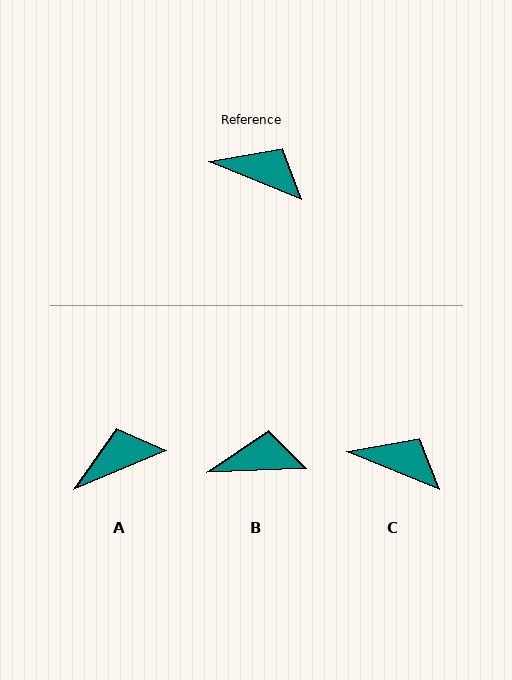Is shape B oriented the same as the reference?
No, it is off by about 24 degrees.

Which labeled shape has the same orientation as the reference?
C.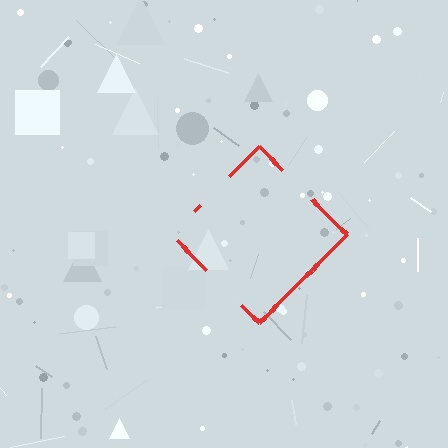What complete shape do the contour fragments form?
The contour fragments form a diamond.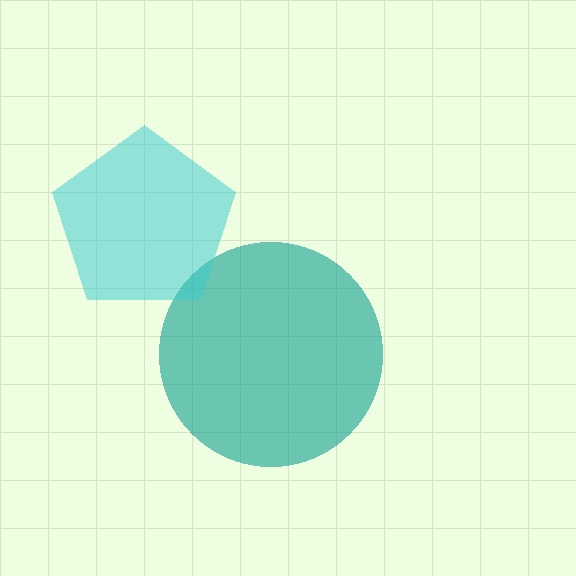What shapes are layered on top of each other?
The layered shapes are: a teal circle, a cyan pentagon.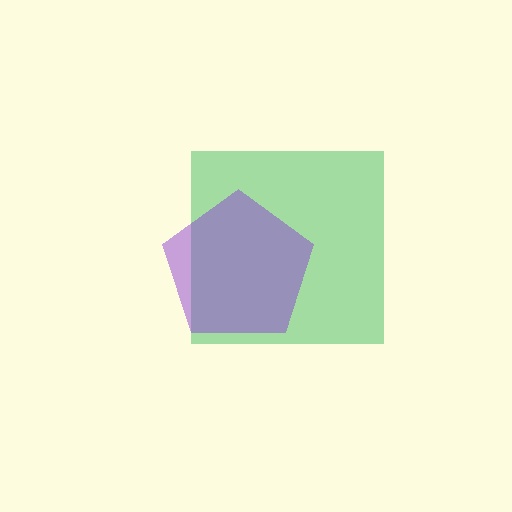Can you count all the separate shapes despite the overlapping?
Yes, there are 2 separate shapes.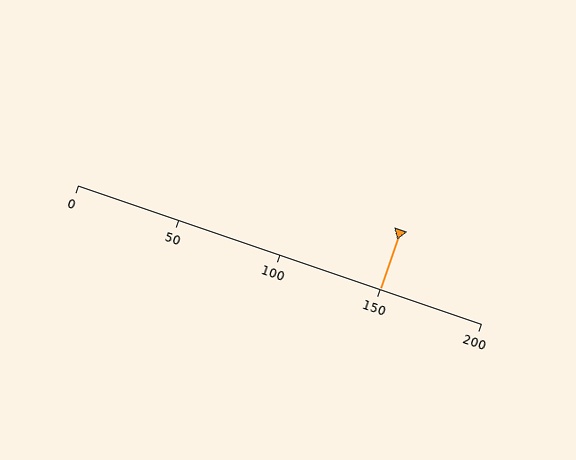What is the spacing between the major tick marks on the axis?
The major ticks are spaced 50 apart.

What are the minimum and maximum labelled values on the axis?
The axis runs from 0 to 200.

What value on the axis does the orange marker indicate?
The marker indicates approximately 150.